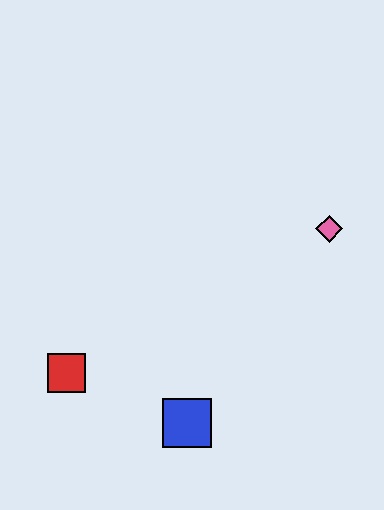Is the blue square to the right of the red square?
Yes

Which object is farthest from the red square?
The pink diamond is farthest from the red square.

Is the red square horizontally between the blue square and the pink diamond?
No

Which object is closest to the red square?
The blue square is closest to the red square.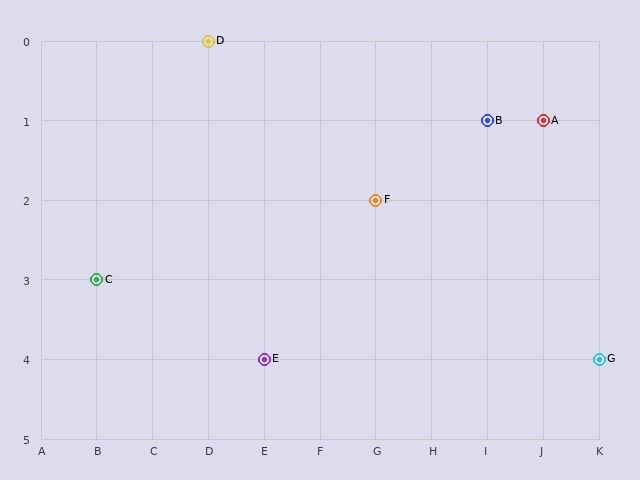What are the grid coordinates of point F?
Point F is at grid coordinates (G, 2).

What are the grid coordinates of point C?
Point C is at grid coordinates (B, 3).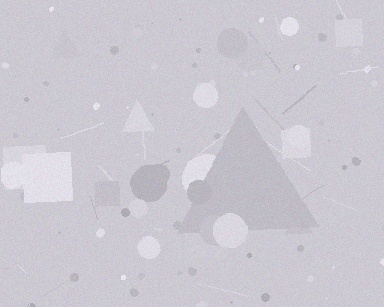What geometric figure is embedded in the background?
A triangle is embedded in the background.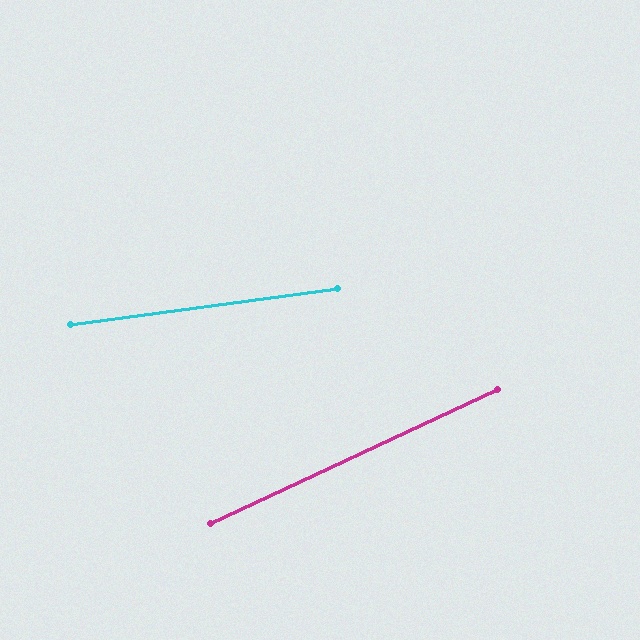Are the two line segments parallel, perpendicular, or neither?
Neither parallel nor perpendicular — they differ by about 17°.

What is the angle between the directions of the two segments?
Approximately 17 degrees.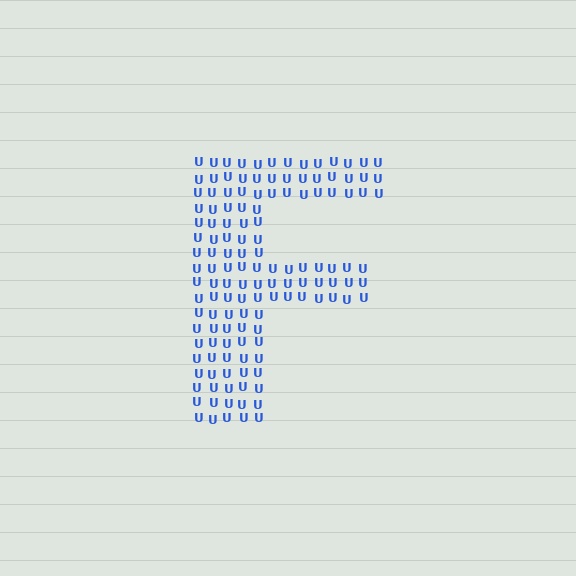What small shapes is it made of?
It is made of small letter U's.